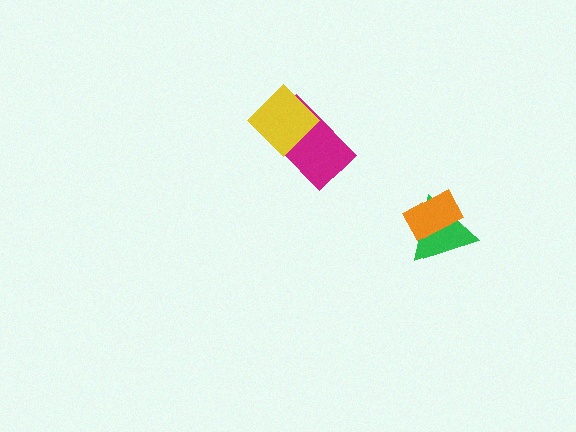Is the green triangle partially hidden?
Yes, it is partially covered by another shape.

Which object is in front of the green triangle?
The orange rectangle is in front of the green triangle.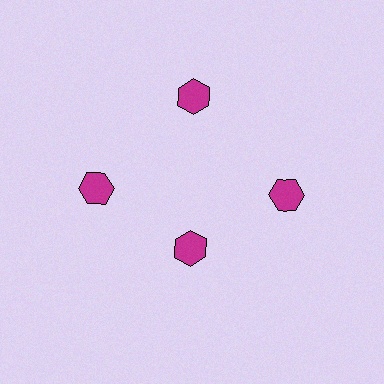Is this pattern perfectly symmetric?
No. The 4 magenta hexagons are arranged in a ring, but one element near the 6 o'clock position is pulled inward toward the center, breaking the 4-fold rotational symmetry.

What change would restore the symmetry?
The symmetry would be restored by moving it outward, back onto the ring so that all 4 hexagons sit at equal angles and equal distance from the center.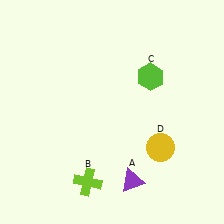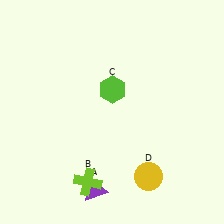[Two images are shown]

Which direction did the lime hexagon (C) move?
The lime hexagon (C) moved left.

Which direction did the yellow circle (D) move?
The yellow circle (D) moved down.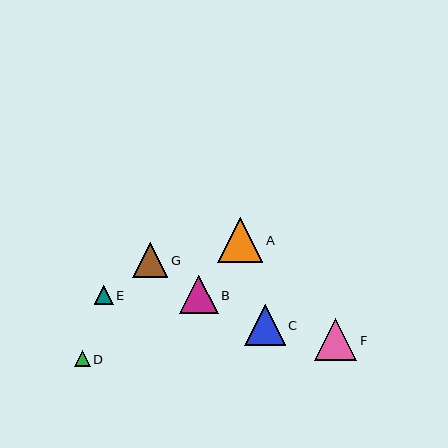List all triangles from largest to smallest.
From largest to smallest: A, F, C, B, G, E, D.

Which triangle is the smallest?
Triangle D is the smallest with a size of approximately 16 pixels.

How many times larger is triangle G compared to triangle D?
Triangle G is approximately 2.2 times the size of triangle D.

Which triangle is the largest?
Triangle A is the largest with a size of approximately 46 pixels.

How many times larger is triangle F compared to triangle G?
Triangle F is approximately 1.2 times the size of triangle G.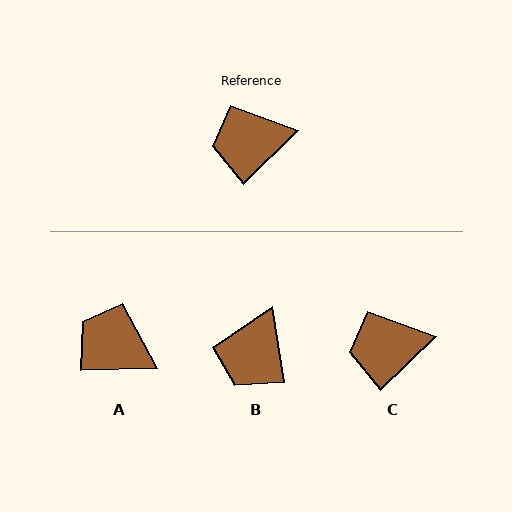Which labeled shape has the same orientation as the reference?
C.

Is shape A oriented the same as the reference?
No, it is off by about 42 degrees.